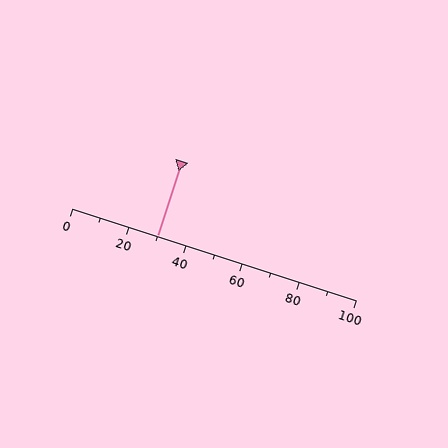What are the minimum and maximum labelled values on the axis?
The axis runs from 0 to 100.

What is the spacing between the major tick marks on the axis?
The major ticks are spaced 20 apart.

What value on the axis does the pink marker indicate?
The marker indicates approximately 30.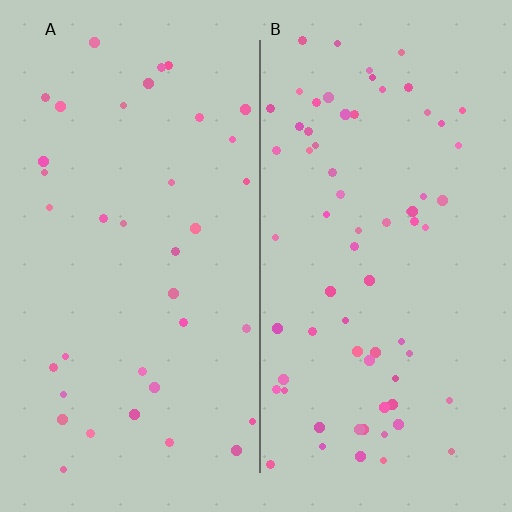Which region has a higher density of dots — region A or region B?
B (the right).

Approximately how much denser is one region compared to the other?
Approximately 1.9× — region B over region A.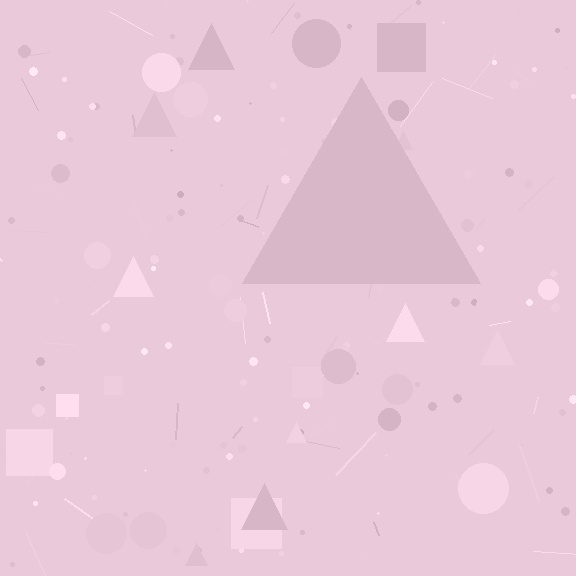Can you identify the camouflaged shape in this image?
The camouflaged shape is a triangle.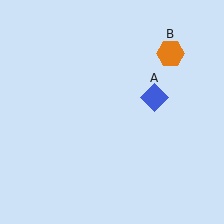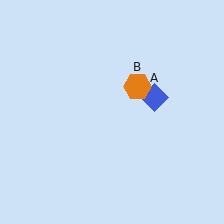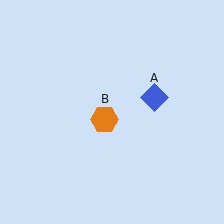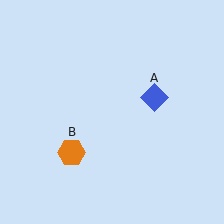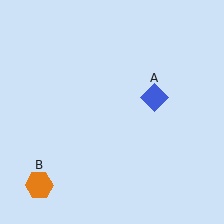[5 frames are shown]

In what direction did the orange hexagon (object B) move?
The orange hexagon (object B) moved down and to the left.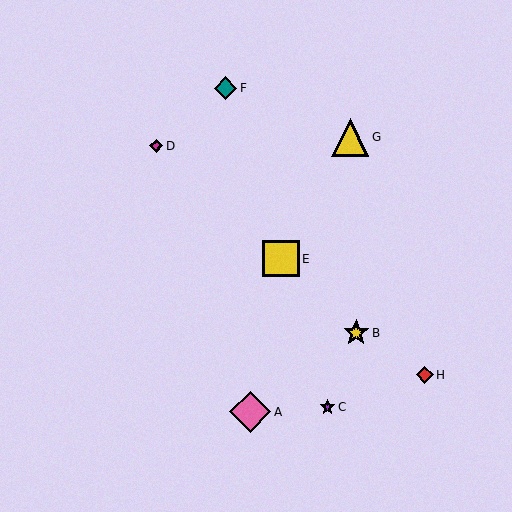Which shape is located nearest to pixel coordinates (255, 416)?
The pink diamond (labeled A) at (250, 412) is nearest to that location.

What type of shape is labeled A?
Shape A is a pink diamond.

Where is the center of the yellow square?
The center of the yellow square is at (281, 259).